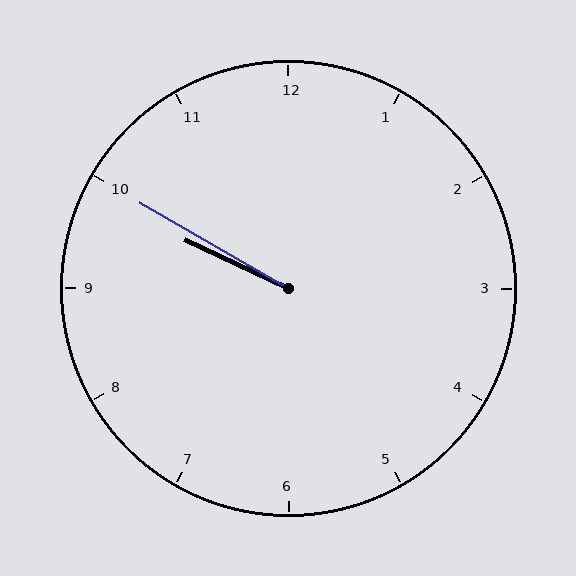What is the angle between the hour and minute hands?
Approximately 5 degrees.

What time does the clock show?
9:50.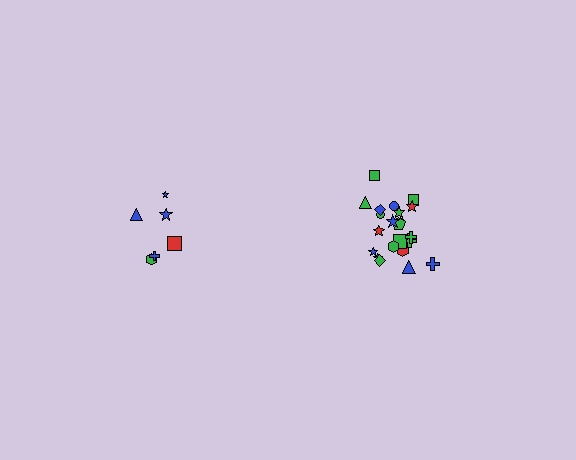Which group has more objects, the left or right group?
The right group.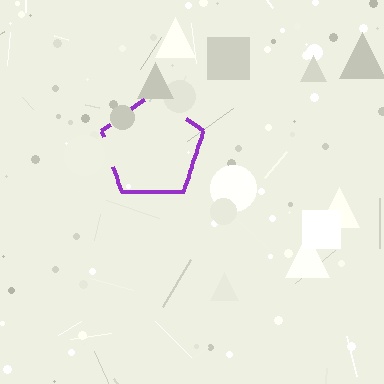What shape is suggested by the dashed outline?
The dashed outline suggests a pentagon.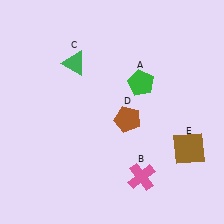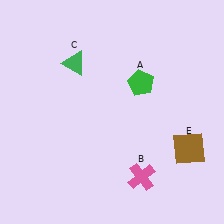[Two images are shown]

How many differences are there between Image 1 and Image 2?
There is 1 difference between the two images.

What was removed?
The brown pentagon (D) was removed in Image 2.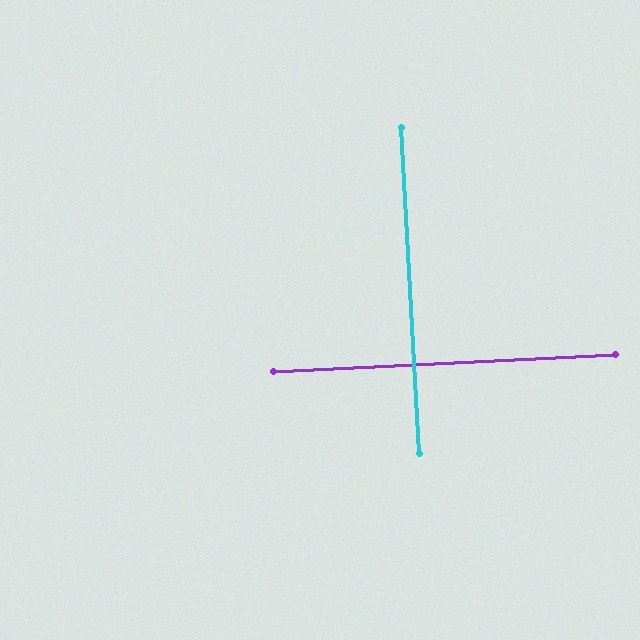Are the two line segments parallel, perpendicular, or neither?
Perpendicular — they meet at approximately 90°.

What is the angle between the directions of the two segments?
Approximately 90 degrees.